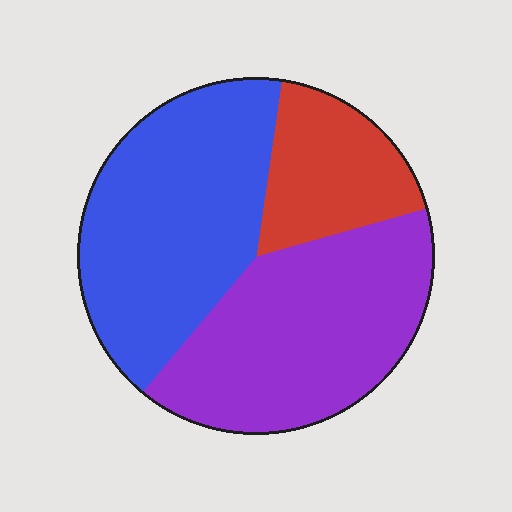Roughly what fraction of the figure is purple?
Purple takes up about two fifths (2/5) of the figure.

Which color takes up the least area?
Red, at roughly 20%.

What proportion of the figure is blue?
Blue covers 41% of the figure.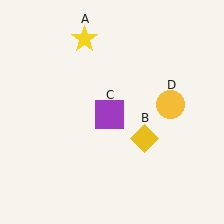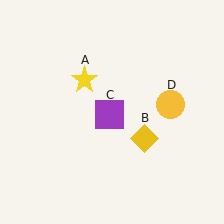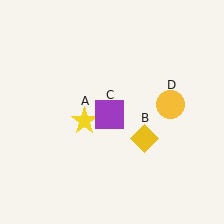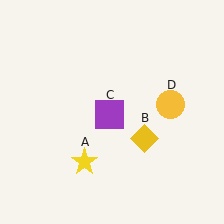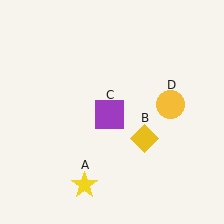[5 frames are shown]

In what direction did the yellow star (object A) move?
The yellow star (object A) moved down.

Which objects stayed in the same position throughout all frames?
Yellow diamond (object B) and purple square (object C) and yellow circle (object D) remained stationary.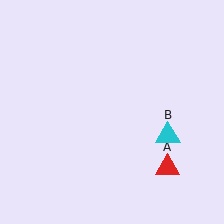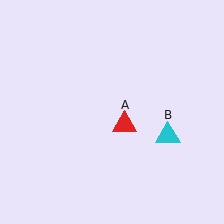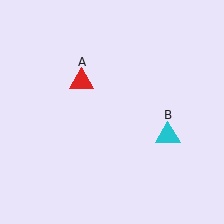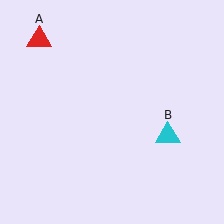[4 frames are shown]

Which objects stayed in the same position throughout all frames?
Cyan triangle (object B) remained stationary.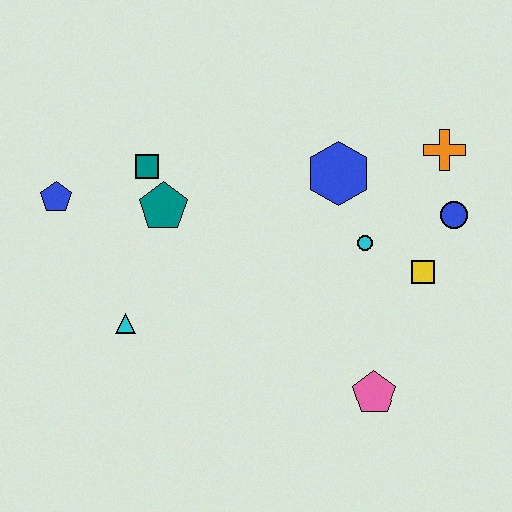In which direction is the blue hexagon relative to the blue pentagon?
The blue hexagon is to the right of the blue pentagon.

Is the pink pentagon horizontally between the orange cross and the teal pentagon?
Yes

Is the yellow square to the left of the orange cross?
Yes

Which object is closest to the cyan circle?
The yellow square is closest to the cyan circle.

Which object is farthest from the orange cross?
The blue pentagon is farthest from the orange cross.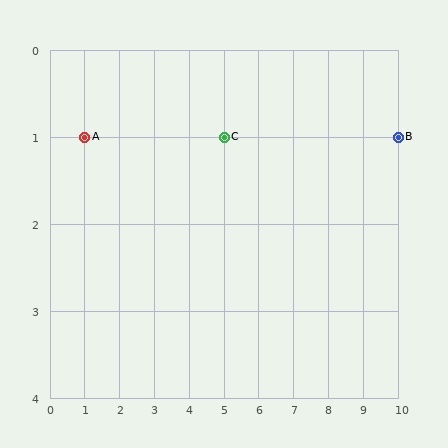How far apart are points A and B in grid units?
Points A and B are 9 columns apart.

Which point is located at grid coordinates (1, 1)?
Point A is at (1, 1).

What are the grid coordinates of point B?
Point B is at grid coordinates (10, 1).